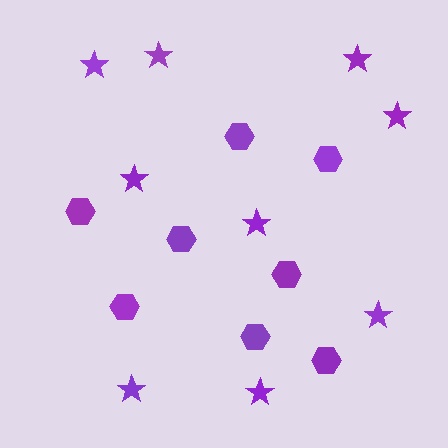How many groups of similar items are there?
There are 2 groups: one group of stars (9) and one group of hexagons (8).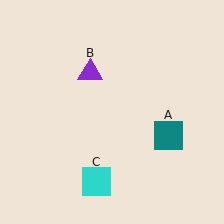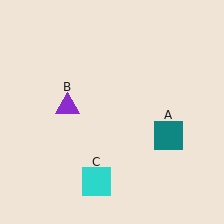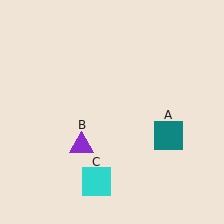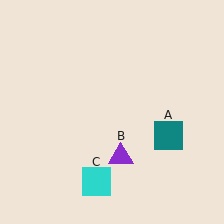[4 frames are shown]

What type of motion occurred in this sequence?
The purple triangle (object B) rotated counterclockwise around the center of the scene.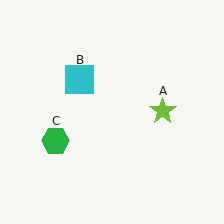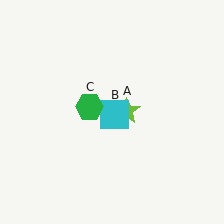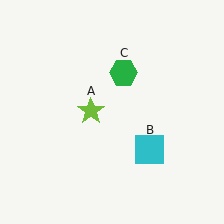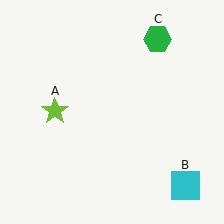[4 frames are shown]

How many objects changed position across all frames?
3 objects changed position: lime star (object A), cyan square (object B), green hexagon (object C).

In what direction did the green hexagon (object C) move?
The green hexagon (object C) moved up and to the right.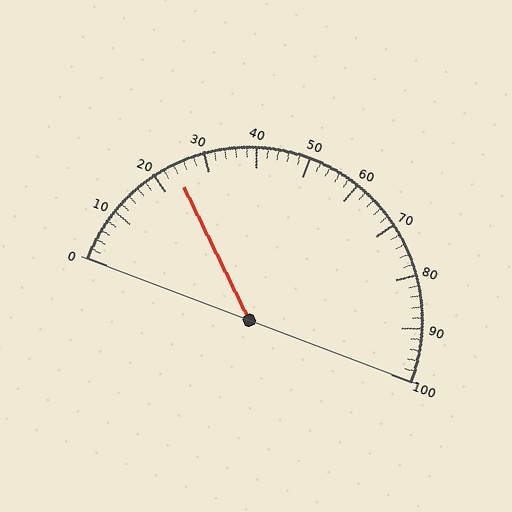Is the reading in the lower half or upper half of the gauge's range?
The reading is in the lower half of the range (0 to 100).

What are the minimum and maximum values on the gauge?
The gauge ranges from 0 to 100.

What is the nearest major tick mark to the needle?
The nearest major tick mark is 20.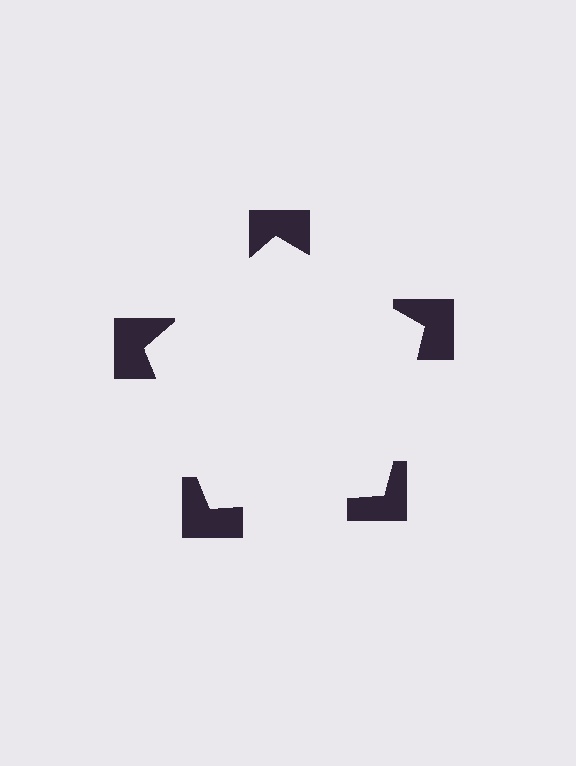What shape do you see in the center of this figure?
An illusory pentagon — its edges are inferred from the aligned wedge cuts in the notched squares, not physically drawn.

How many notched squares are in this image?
There are 5 — one at each vertex of the illusory pentagon.